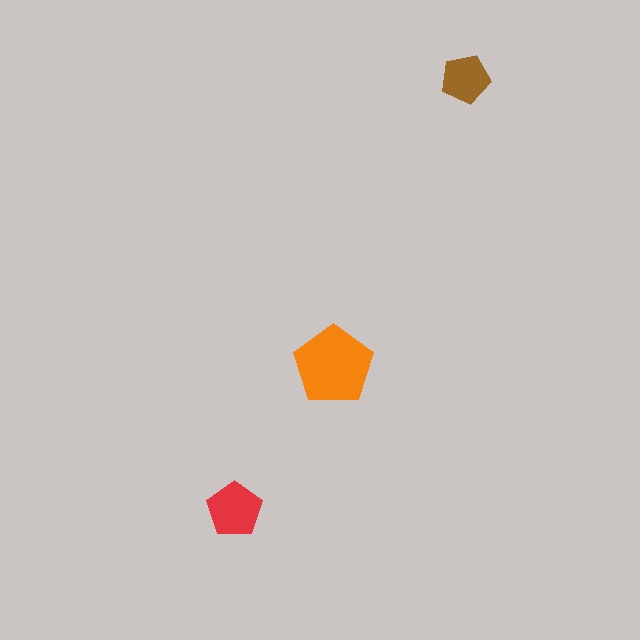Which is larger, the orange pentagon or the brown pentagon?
The orange one.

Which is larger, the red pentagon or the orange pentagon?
The orange one.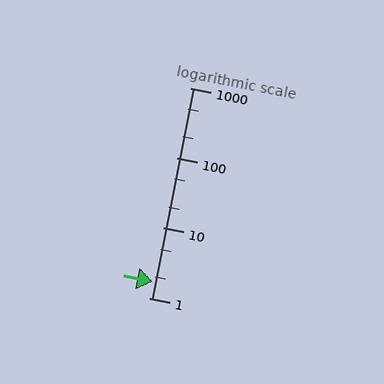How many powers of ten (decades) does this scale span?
The scale spans 3 decades, from 1 to 1000.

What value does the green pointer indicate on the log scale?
The pointer indicates approximately 1.7.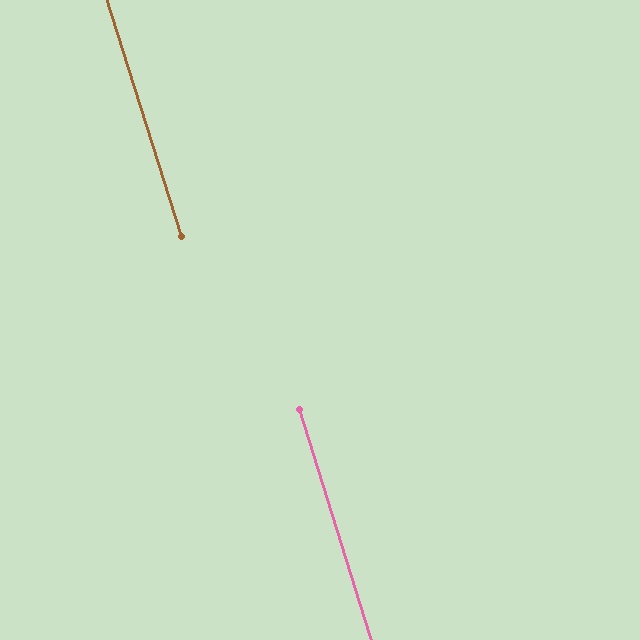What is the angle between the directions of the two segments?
Approximately 0 degrees.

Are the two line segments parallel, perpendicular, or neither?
Parallel — their directions differ by only 0.2°.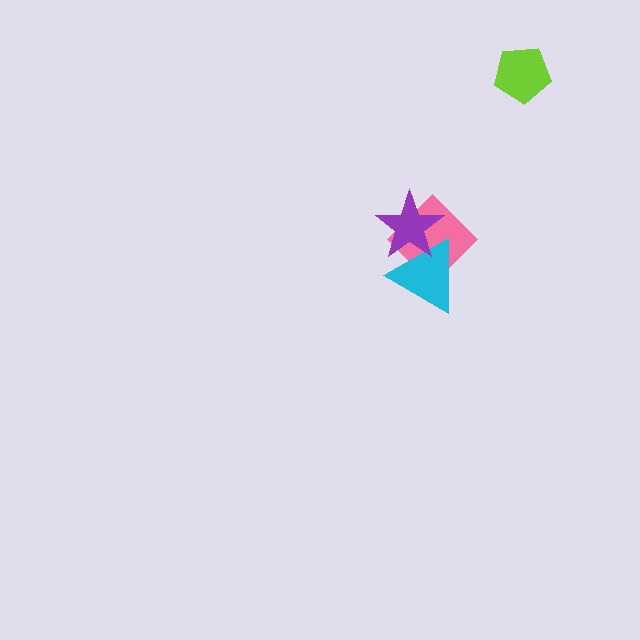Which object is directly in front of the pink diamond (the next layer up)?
The cyan triangle is directly in front of the pink diamond.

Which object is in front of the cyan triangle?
The purple star is in front of the cyan triangle.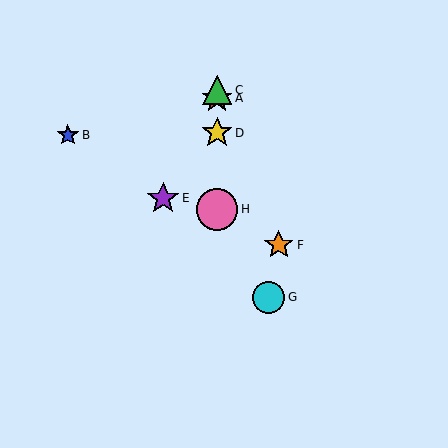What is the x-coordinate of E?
Object E is at x≈163.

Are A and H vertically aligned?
Yes, both are at x≈217.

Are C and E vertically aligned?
No, C is at x≈217 and E is at x≈163.